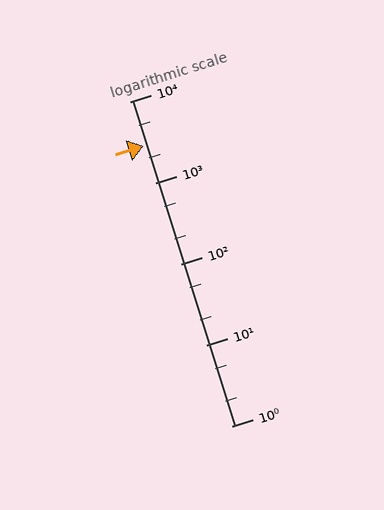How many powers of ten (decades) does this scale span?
The scale spans 4 decades, from 1 to 10000.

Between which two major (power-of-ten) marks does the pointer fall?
The pointer is between 1000 and 10000.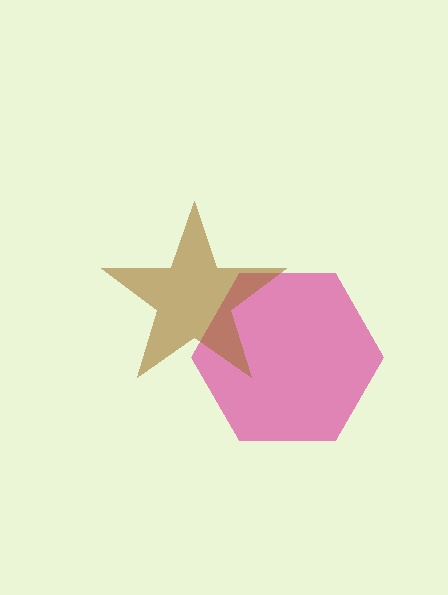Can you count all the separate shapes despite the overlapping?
Yes, there are 2 separate shapes.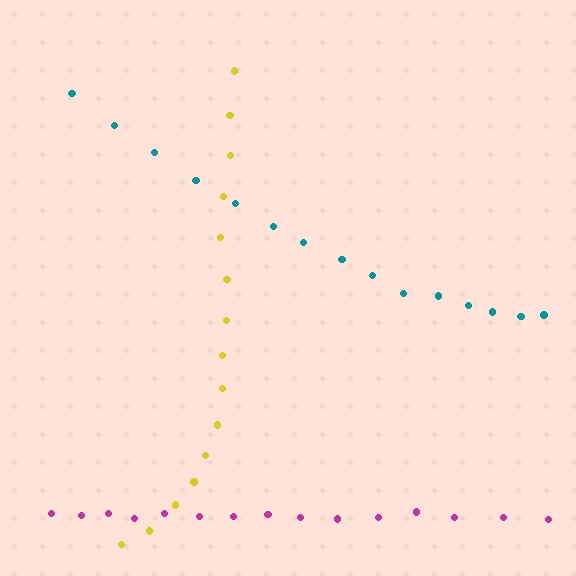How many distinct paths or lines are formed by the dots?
There are 3 distinct paths.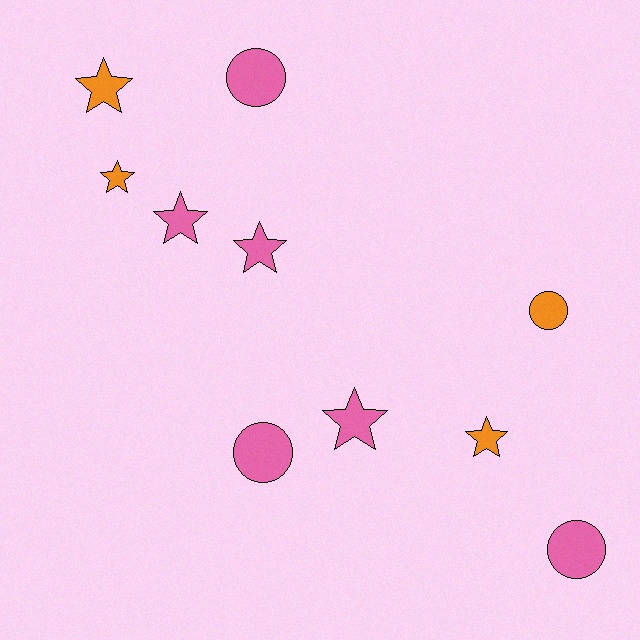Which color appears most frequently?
Pink, with 6 objects.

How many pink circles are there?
There are 3 pink circles.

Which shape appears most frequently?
Star, with 6 objects.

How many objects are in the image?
There are 10 objects.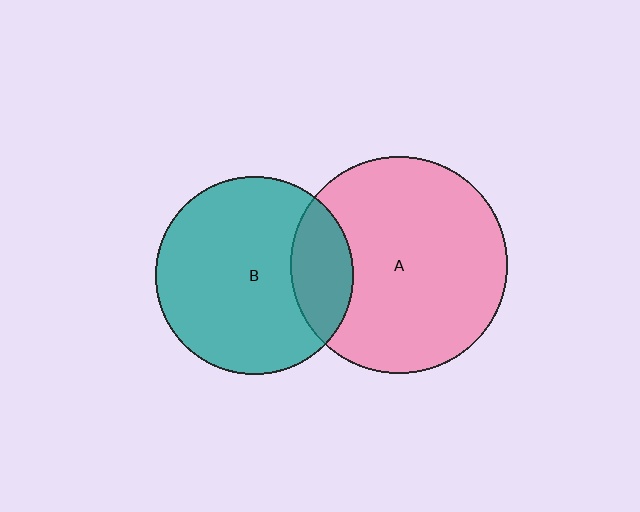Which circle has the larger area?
Circle A (pink).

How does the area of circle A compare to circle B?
Approximately 1.2 times.